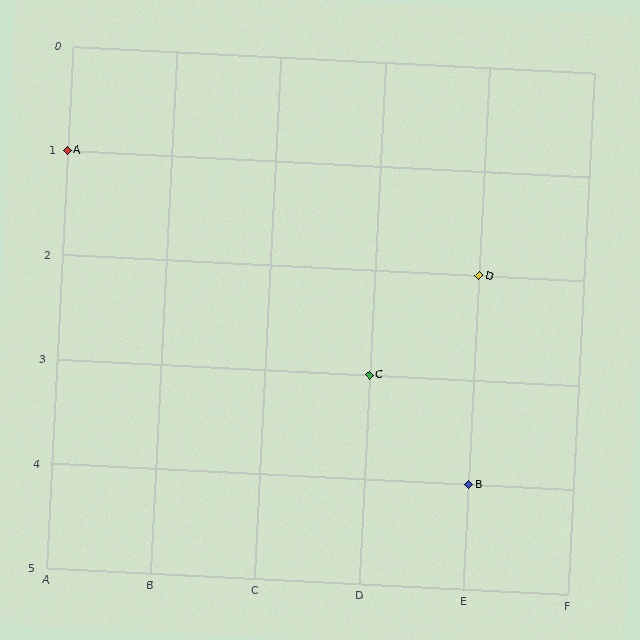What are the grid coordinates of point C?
Point C is at grid coordinates (D, 3).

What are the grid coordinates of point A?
Point A is at grid coordinates (A, 1).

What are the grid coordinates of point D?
Point D is at grid coordinates (E, 2).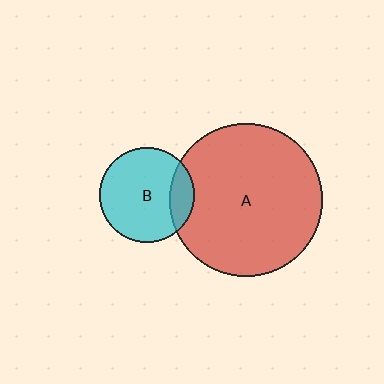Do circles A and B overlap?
Yes.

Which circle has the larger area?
Circle A (red).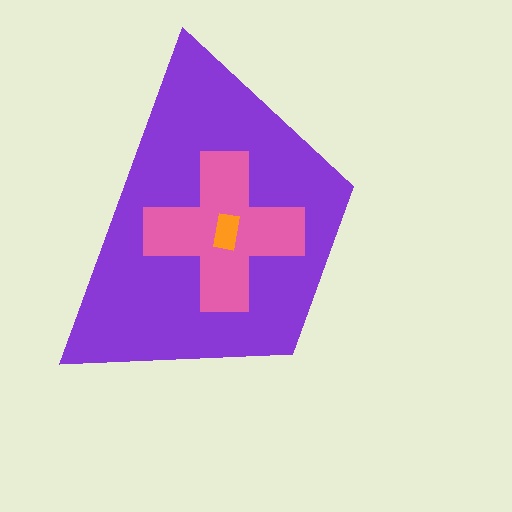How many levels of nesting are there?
3.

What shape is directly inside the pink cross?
The orange rectangle.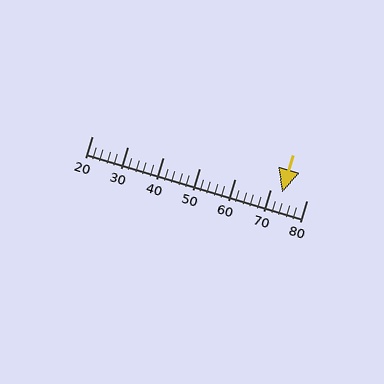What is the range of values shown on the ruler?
The ruler shows values from 20 to 80.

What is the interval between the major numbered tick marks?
The major tick marks are spaced 10 units apart.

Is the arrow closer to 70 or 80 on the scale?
The arrow is closer to 70.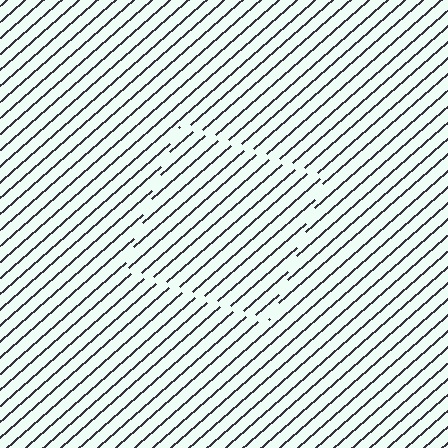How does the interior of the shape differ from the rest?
The interior of the shape contains the same grating, shifted by half a period — the contour is defined by the phase discontinuity where line-ends from the inner and outer gratings abut.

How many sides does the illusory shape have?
4 sides — the line-ends trace a square.